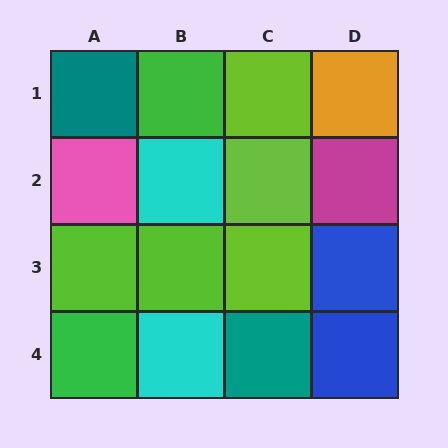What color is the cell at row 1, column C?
Lime.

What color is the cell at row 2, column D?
Magenta.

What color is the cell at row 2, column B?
Cyan.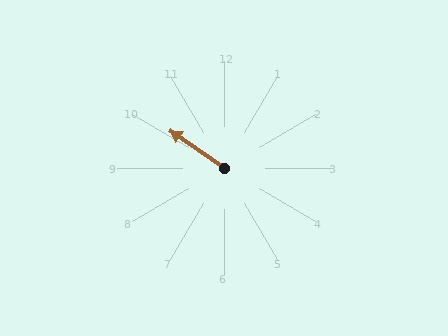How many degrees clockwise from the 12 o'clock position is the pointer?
Approximately 305 degrees.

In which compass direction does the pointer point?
Northwest.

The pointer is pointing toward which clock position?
Roughly 10 o'clock.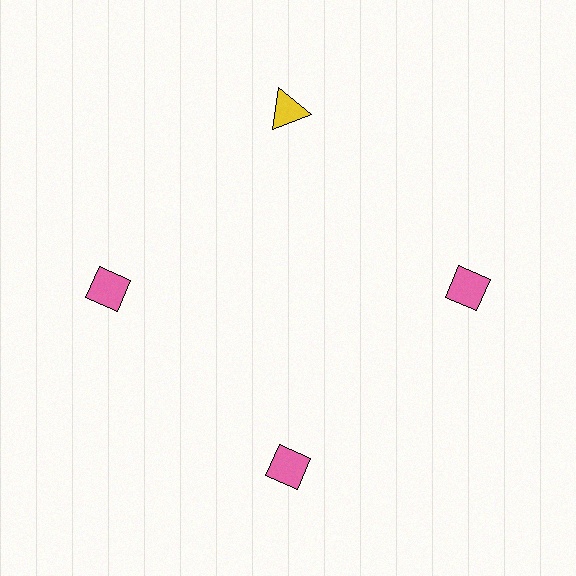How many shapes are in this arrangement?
There are 4 shapes arranged in a ring pattern.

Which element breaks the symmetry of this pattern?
The yellow triangle at roughly the 12 o'clock position breaks the symmetry. All other shapes are pink diamonds.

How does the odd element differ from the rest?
It differs in both color (yellow instead of pink) and shape (triangle instead of diamond).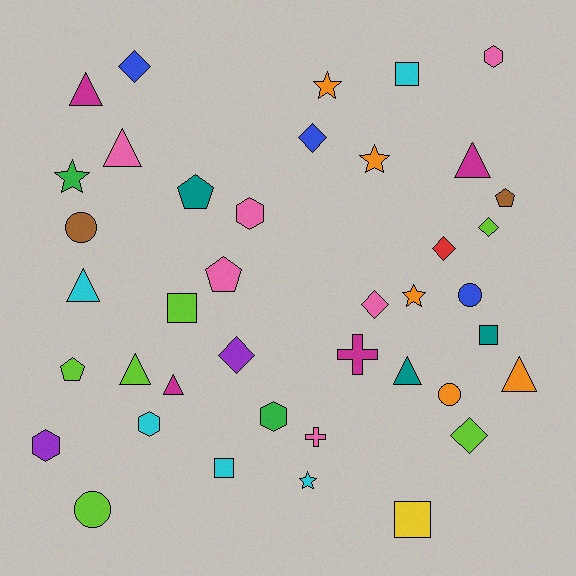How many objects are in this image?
There are 40 objects.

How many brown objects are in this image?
There are 2 brown objects.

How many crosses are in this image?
There are 2 crosses.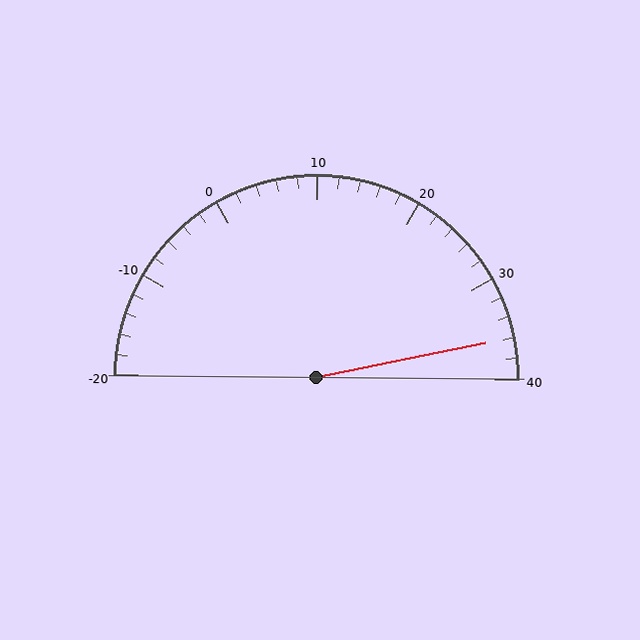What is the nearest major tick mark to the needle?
The nearest major tick mark is 40.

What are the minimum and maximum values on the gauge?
The gauge ranges from -20 to 40.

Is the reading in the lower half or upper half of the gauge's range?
The reading is in the upper half of the range (-20 to 40).